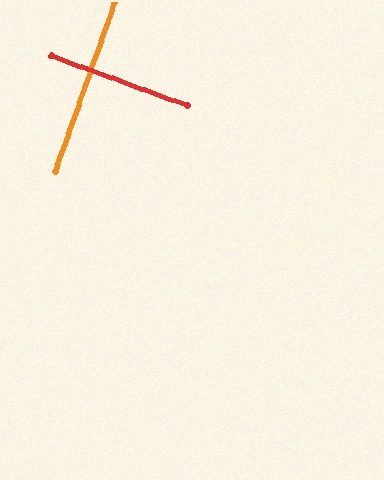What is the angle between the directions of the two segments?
Approximately 89 degrees.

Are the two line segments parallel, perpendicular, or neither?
Perpendicular — they meet at approximately 89°.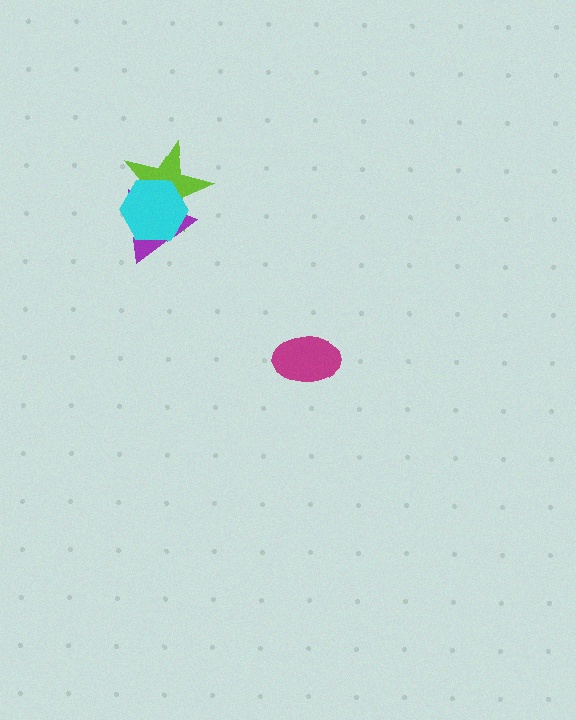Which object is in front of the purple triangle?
The cyan hexagon is in front of the purple triangle.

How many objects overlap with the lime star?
2 objects overlap with the lime star.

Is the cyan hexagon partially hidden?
No, no other shape covers it.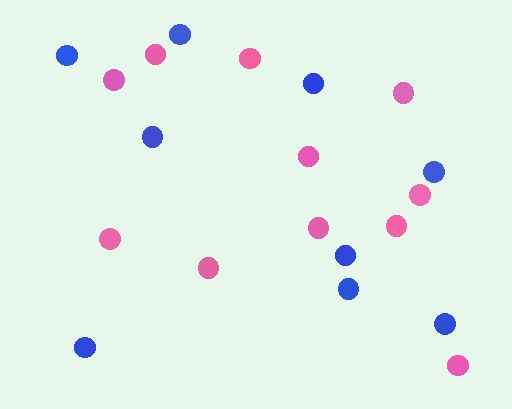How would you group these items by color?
There are 2 groups: one group of pink circles (11) and one group of blue circles (9).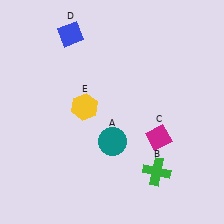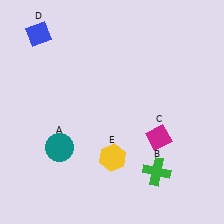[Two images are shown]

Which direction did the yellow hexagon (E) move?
The yellow hexagon (E) moved down.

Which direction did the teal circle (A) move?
The teal circle (A) moved left.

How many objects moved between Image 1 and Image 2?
3 objects moved between the two images.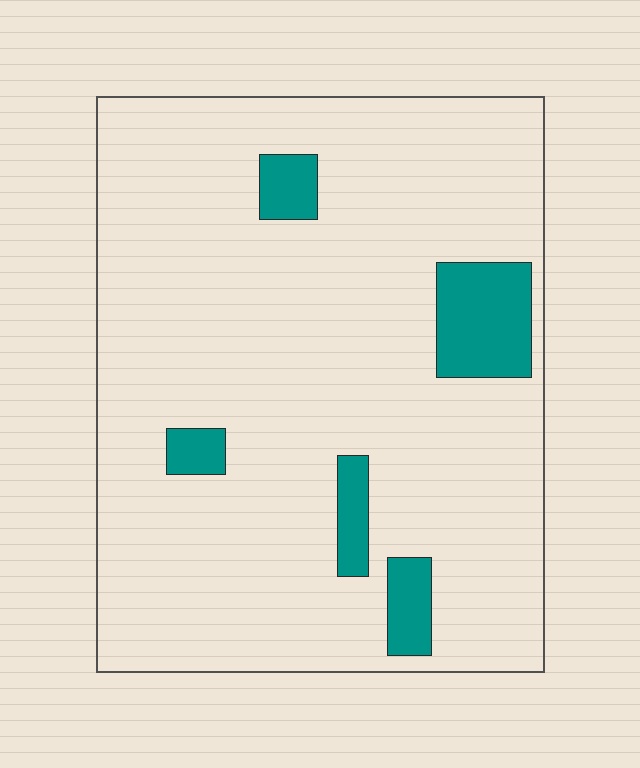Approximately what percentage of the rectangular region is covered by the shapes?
Approximately 10%.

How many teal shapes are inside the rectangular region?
5.